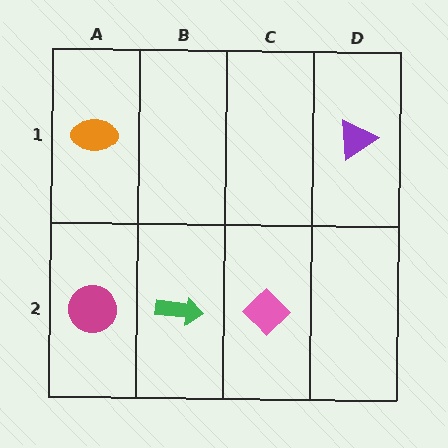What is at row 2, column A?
A magenta circle.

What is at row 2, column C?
A pink diamond.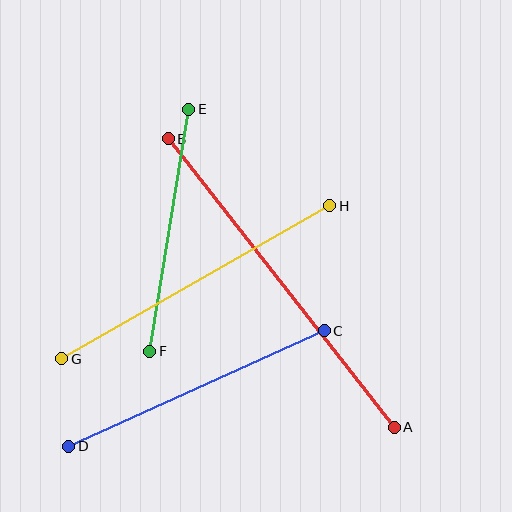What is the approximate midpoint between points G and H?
The midpoint is at approximately (196, 282) pixels.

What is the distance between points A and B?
The distance is approximately 367 pixels.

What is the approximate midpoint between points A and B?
The midpoint is at approximately (281, 283) pixels.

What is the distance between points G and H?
The distance is approximately 309 pixels.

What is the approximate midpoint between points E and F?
The midpoint is at approximately (169, 230) pixels.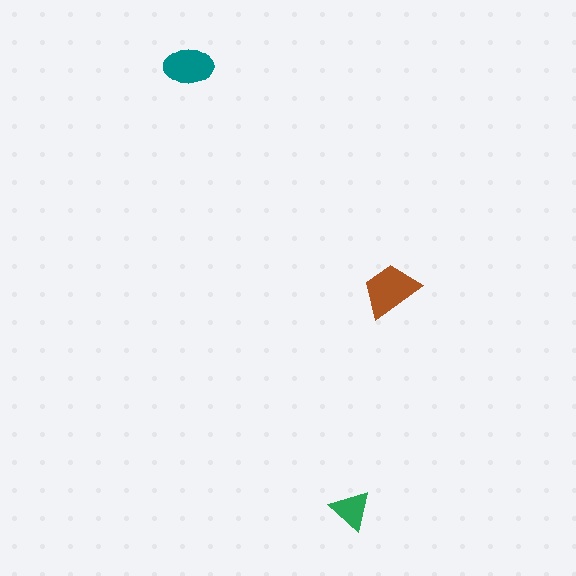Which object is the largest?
The brown trapezoid.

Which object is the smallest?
The green triangle.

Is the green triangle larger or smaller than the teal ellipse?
Smaller.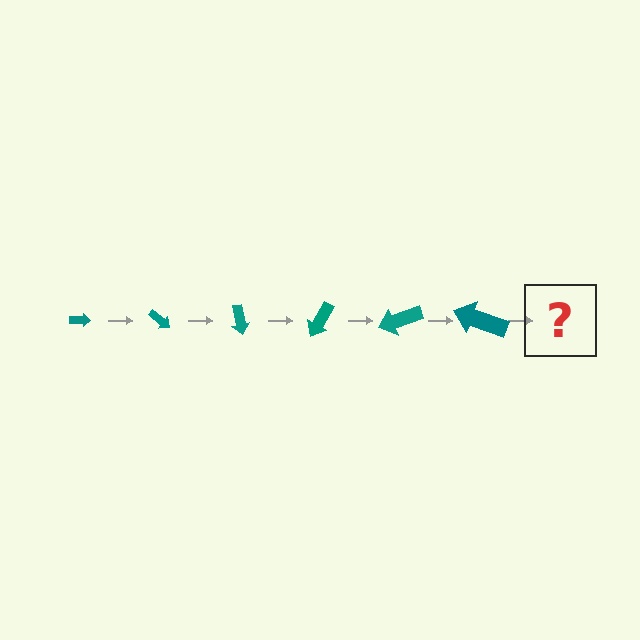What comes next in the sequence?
The next element should be an arrow, larger than the previous one and rotated 240 degrees from the start.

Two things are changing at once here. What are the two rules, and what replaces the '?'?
The two rules are that the arrow grows larger each step and it rotates 40 degrees each step. The '?' should be an arrow, larger than the previous one and rotated 240 degrees from the start.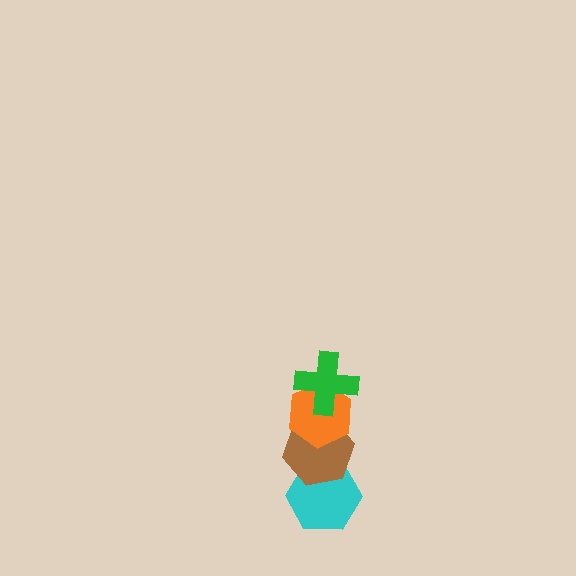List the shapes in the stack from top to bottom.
From top to bottom: the green cross, the orange hexagon, the brown hexagon, the cyan hexagon.